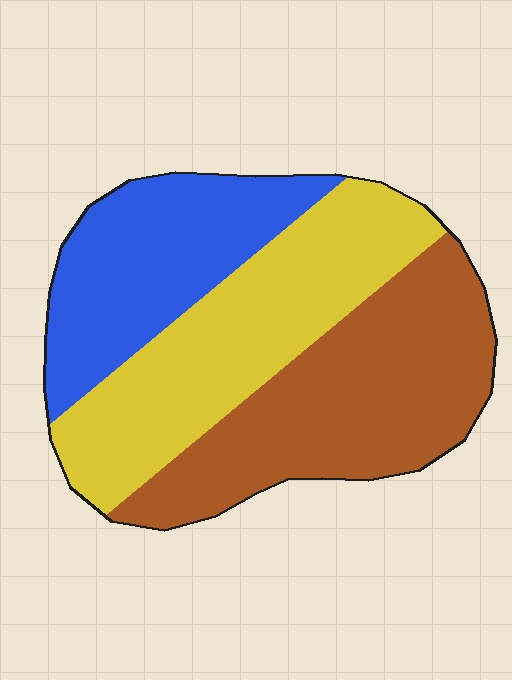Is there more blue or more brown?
Brown.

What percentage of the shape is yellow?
Yellow covers around 35% of the shape.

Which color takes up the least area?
Blue, at roughly 25%.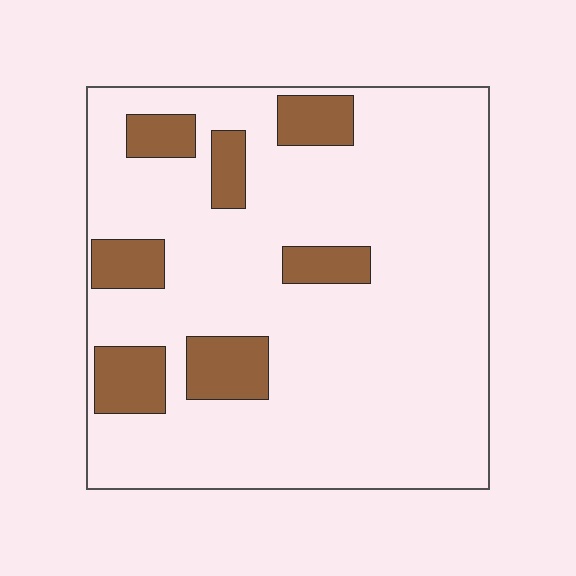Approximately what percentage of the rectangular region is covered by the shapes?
Approximately 15%.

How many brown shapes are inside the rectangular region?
7.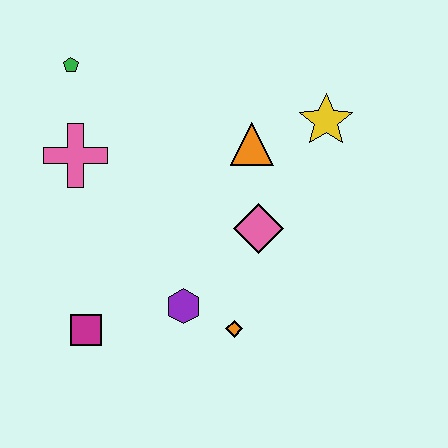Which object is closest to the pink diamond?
The orange triangle is closest to the pink diamond.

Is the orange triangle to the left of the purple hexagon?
No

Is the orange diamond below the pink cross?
Yes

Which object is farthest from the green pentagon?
The orange diamond is farthest from the green pentagon.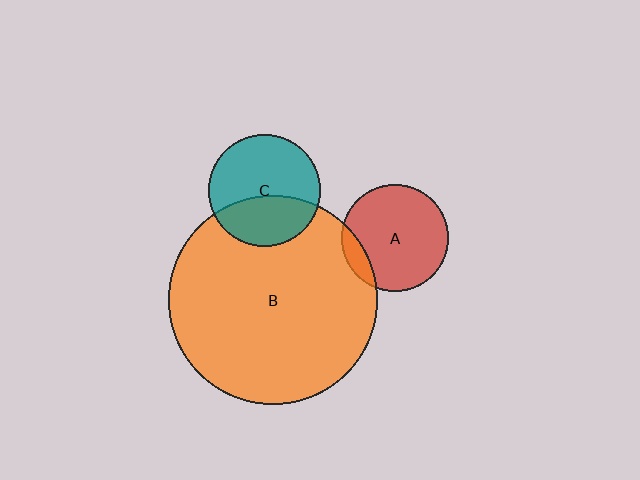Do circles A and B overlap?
Yes.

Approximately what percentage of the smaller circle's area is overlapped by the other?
Approximately 10%.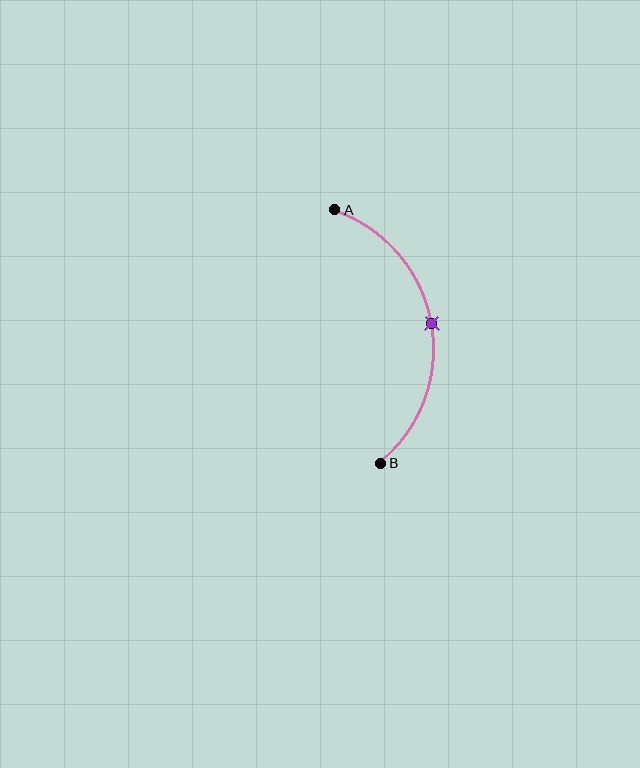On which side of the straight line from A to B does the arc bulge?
The arc bulges to the right of the straight line connecting A and B.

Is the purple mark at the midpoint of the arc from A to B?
Yes. The purple mark lies on the arc at equal arc-length from both A and B — it is the arc midpoint.